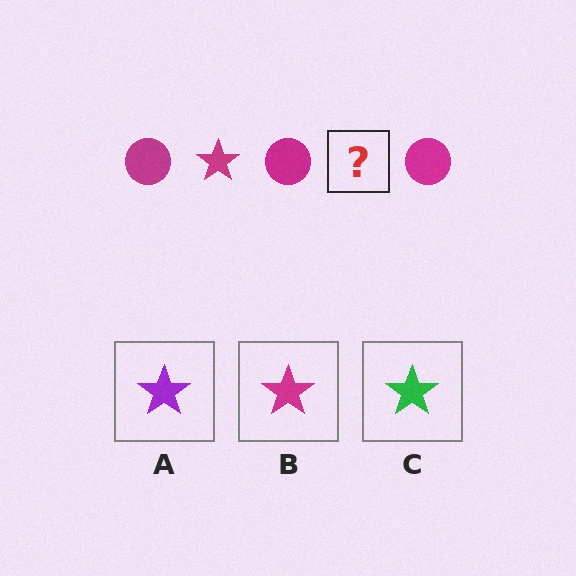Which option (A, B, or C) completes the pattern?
B.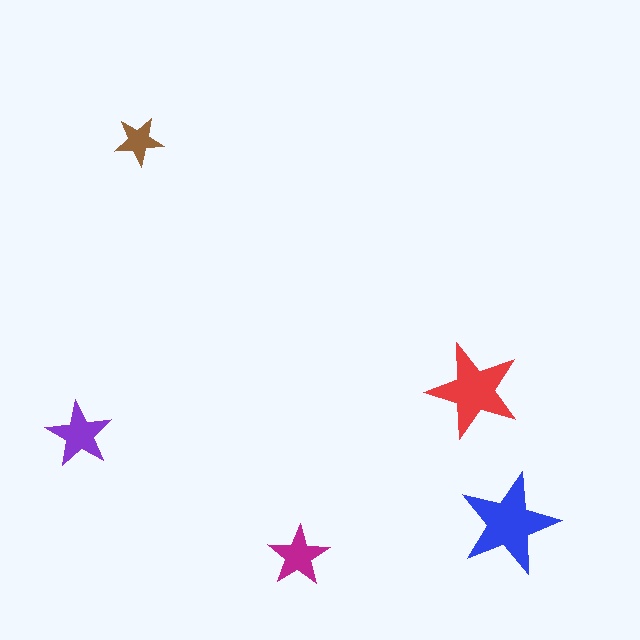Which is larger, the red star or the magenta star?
The red one.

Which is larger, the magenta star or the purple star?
The purple one.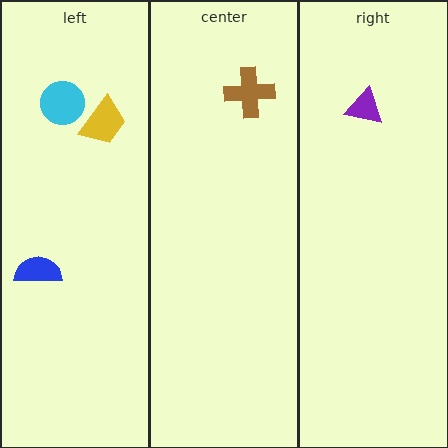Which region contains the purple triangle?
The right region.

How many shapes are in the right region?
1.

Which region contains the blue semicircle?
The left region.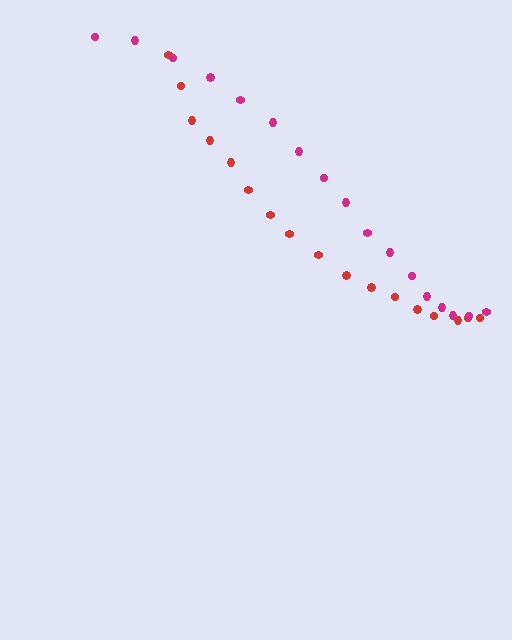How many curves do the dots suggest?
There are 2 distinct paths.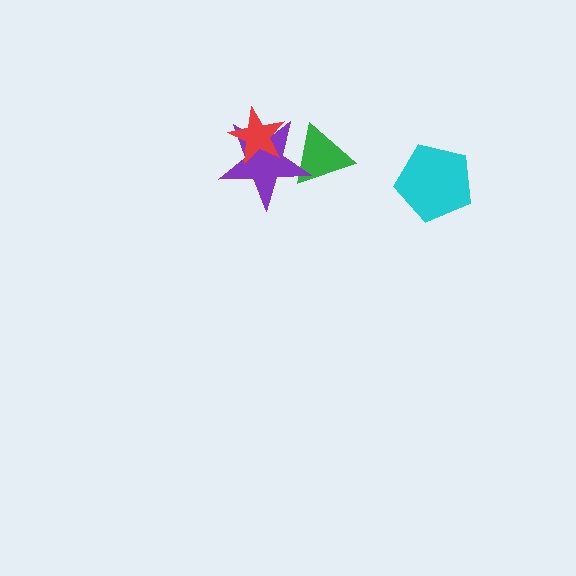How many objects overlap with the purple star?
2 objects overlap with the purple star.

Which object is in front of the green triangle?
The purple star is in front of the green triangle.